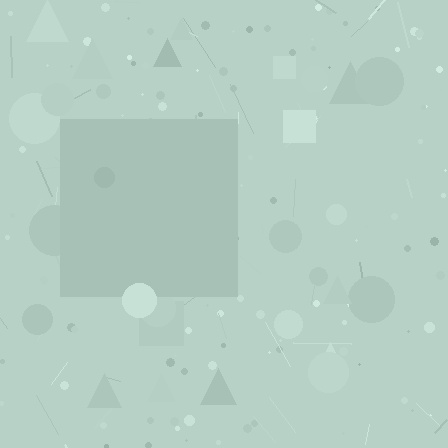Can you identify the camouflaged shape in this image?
The camouflaged shape is a square.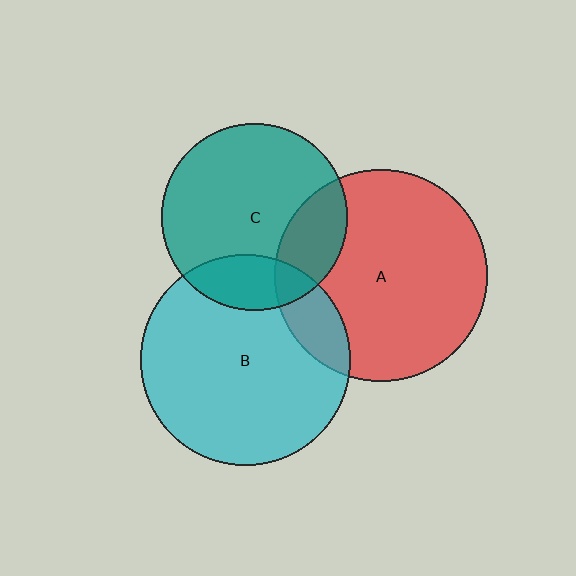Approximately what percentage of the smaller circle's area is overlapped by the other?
Approximately 15%.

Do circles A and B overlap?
Yes.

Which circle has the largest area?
Circle A (red).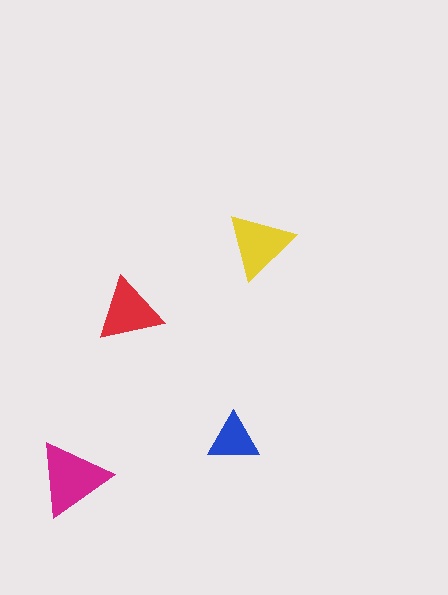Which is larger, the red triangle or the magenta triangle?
The magenta one.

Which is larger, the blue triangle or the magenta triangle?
The magenta one.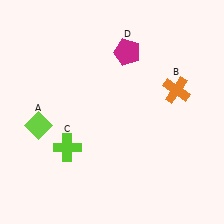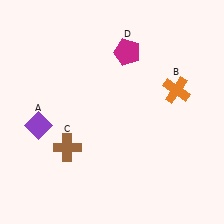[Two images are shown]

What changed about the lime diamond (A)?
In Image 1, A is lime. In Image 2, it changed to purple.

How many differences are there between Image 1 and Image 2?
There are 2 differences between the two images.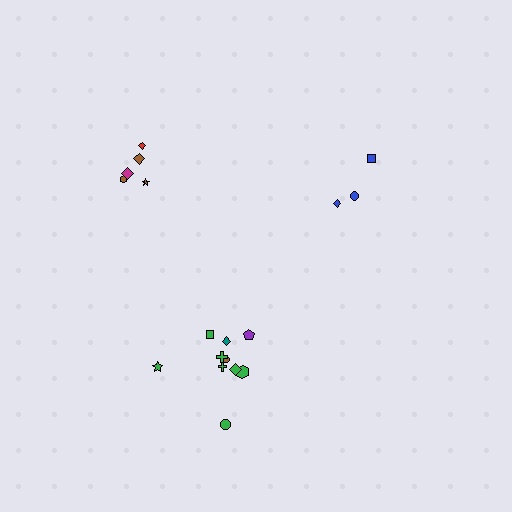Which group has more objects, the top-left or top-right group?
The top-left group.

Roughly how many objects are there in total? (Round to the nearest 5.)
Roughly 20 objects in total.